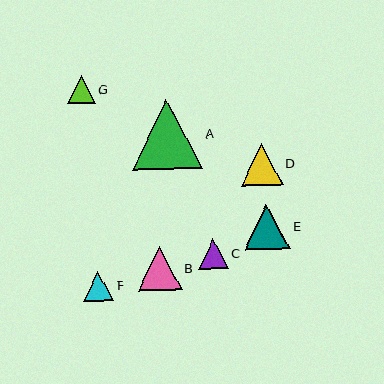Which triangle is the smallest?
Triangle G is the smallest with a size of approximately 28 pixels.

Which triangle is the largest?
Triangle A is the largest with a size of approximately 70 pixels.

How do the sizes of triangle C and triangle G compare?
Triangle C and triangle G are approximately the same size.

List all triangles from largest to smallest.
From largest to smallest: A, E, B, D, F, C, G.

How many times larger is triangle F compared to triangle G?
Triangle F is approximately 1.1 times the size of triangle G.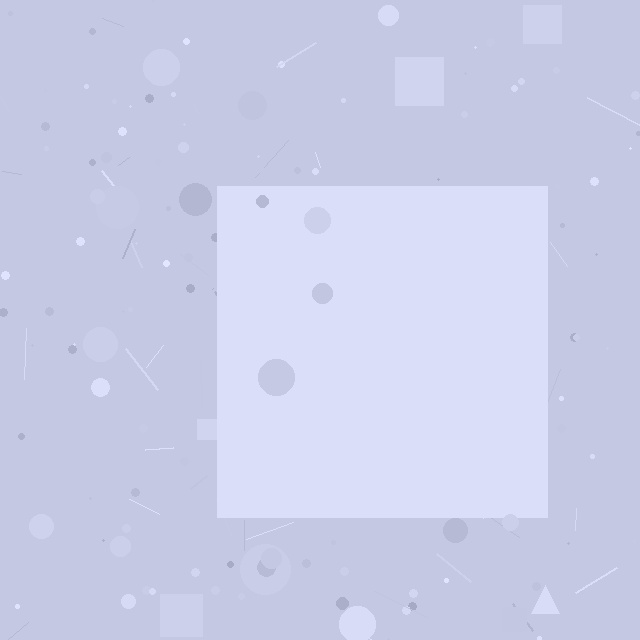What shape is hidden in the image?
A square is hidden in the image.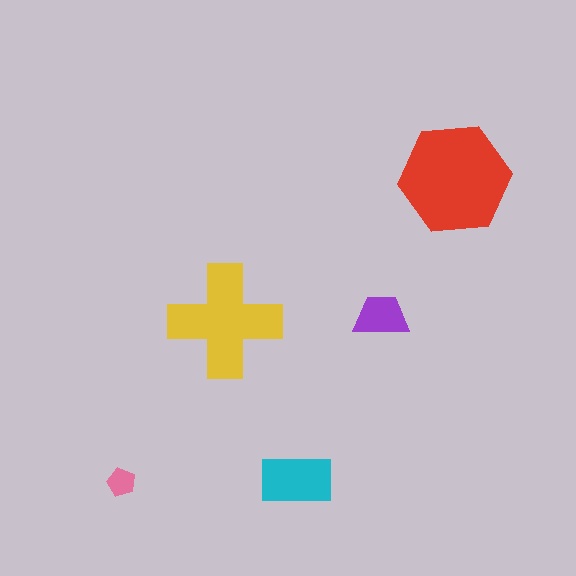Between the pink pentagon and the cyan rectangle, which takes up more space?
The cyan rectangle.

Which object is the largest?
The red hexagon.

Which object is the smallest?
The pink pentagon.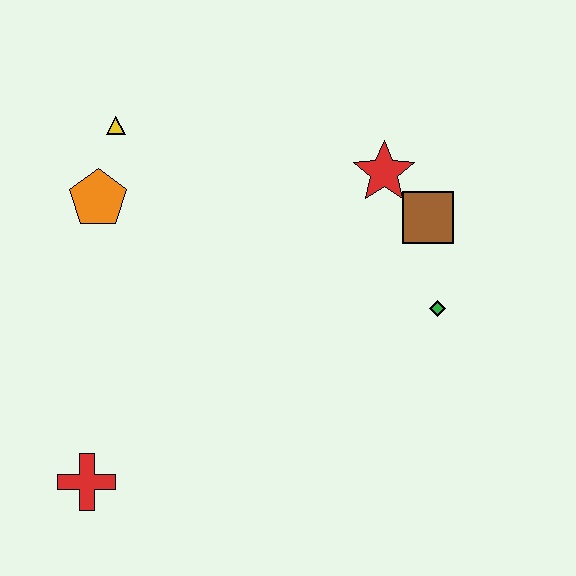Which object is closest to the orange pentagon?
The yellow triangle is closest to the orange pentagon.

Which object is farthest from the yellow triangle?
The green diamond is farthest from the yellow triangle.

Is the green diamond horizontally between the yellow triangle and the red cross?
No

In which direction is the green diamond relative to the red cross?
The green diamond is to the right of the red cross.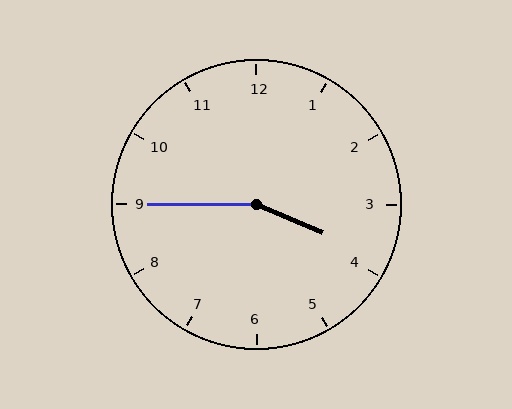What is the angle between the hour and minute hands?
Approximately 158 degrees.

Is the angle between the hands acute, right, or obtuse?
It is obtuse.